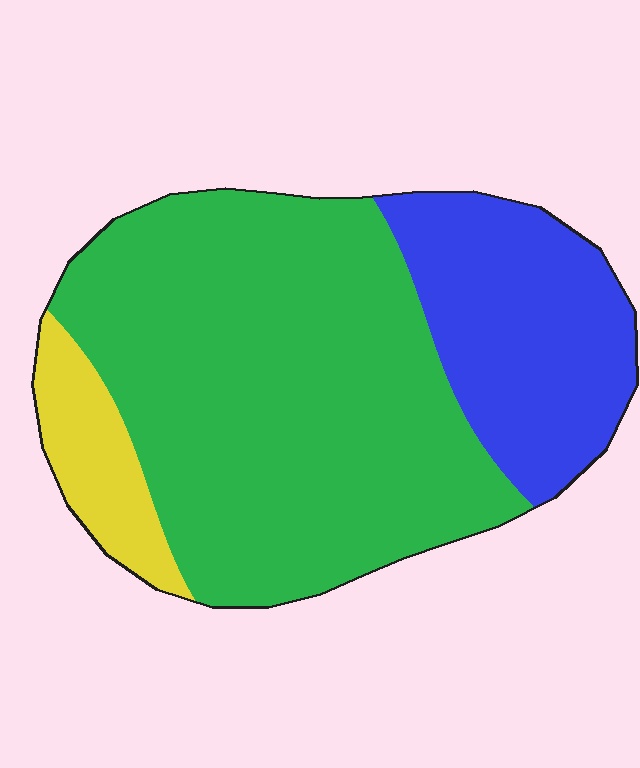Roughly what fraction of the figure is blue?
Blue takes up about one quarter (1/4) of the figure.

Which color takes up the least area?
Yellow, at roughly 10%.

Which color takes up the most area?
Green, at roughly 65%.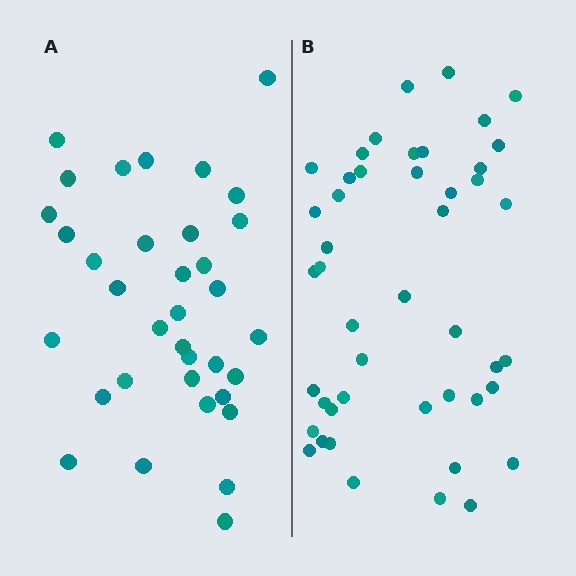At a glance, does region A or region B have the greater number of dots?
Region B (the right region) has more dots.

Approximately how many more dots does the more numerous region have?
Region B has roughly 12 or so more dots than region A.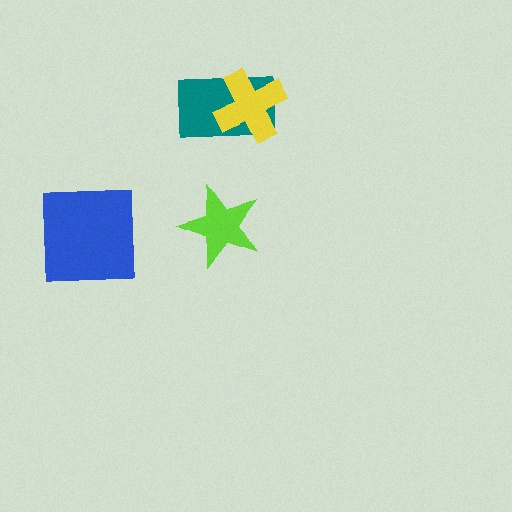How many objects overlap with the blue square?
0 objects overlap with the blue square.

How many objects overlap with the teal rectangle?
1 object overlaps with the teal rectangle.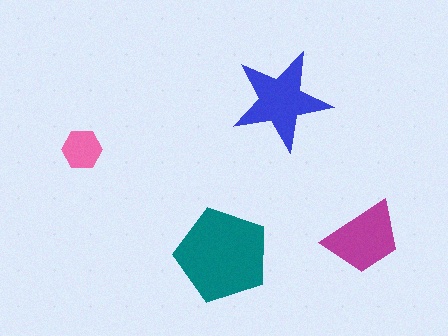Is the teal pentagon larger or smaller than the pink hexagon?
Larger.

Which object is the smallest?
The pink hexagon.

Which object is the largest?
The teal pentagon.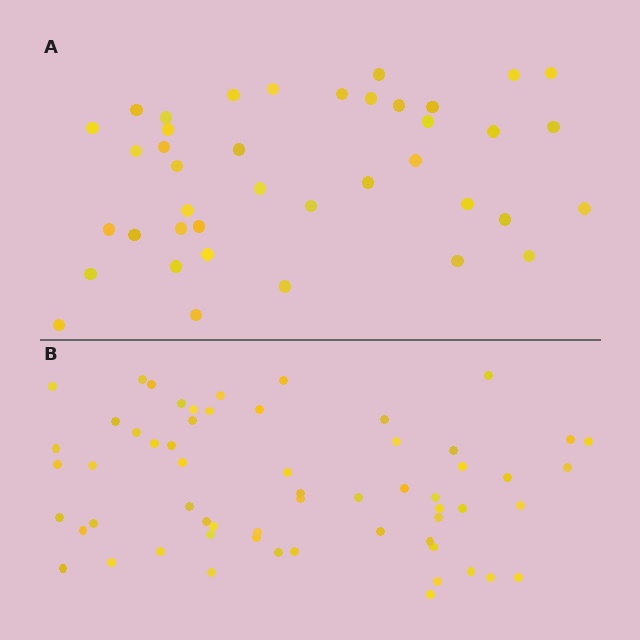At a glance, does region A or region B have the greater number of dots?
Region B (the bottom region) has more dots.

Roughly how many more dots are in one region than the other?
Region B has approximately 20 more dots than region A.